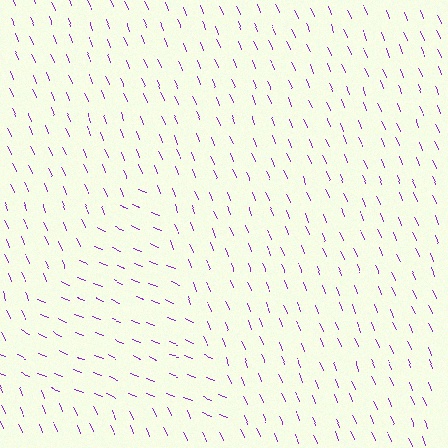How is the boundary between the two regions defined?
The boundary is defined purely by a change in line orientation (approximately 45 degrees difference). All lines are the same color and thickness.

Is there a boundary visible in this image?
Yes, there is a texture boundary formed by a change in line orientation.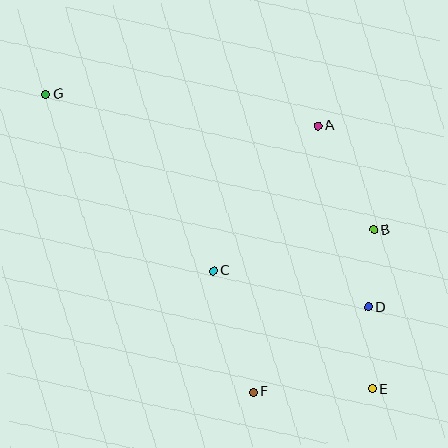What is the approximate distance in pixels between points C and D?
The distance between C and D is approximately 159 pixels.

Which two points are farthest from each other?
Points E and G are farthest from each other.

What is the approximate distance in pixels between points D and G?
The distance between D and G is approximately 387 pixels.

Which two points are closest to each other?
Points B and D are closest to each other.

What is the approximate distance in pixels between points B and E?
The distance between B and E is approximately 159 pixels.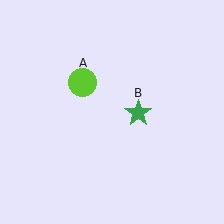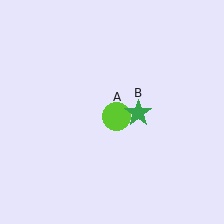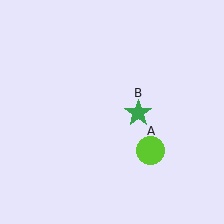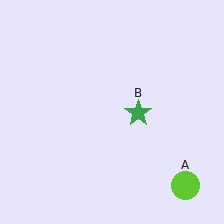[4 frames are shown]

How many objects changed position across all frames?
1 object changed position: lime circle (object A).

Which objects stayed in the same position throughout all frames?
Green star (object B) remained stationary.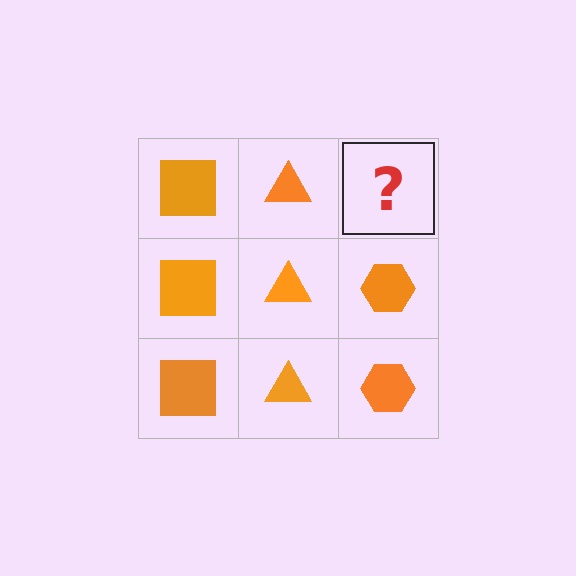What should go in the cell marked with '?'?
The missing cell should contain an orange hexagon.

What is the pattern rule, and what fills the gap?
The rule is that each column has a consistent shape. The gap should be filled with an orange hexagon.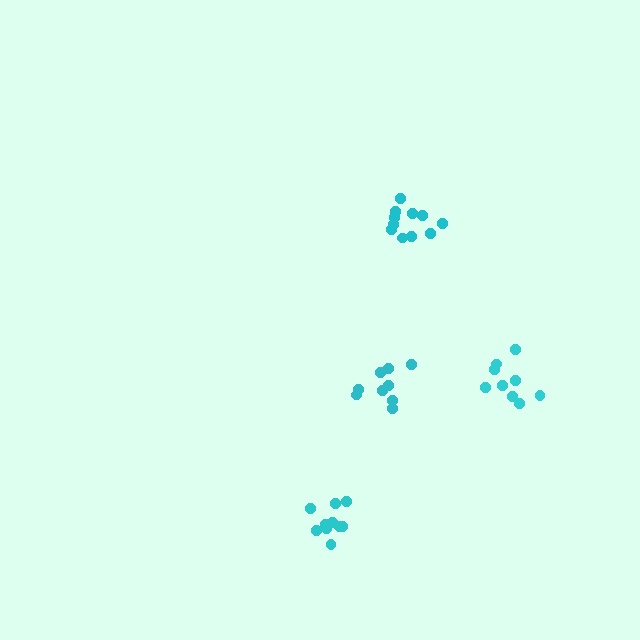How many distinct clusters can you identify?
There are 4 distinct clusters.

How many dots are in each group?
Group 1: 10 dots, Group 2: 11 dots, Group 3: 9 dots, Group 4: 9 dots (39 total).